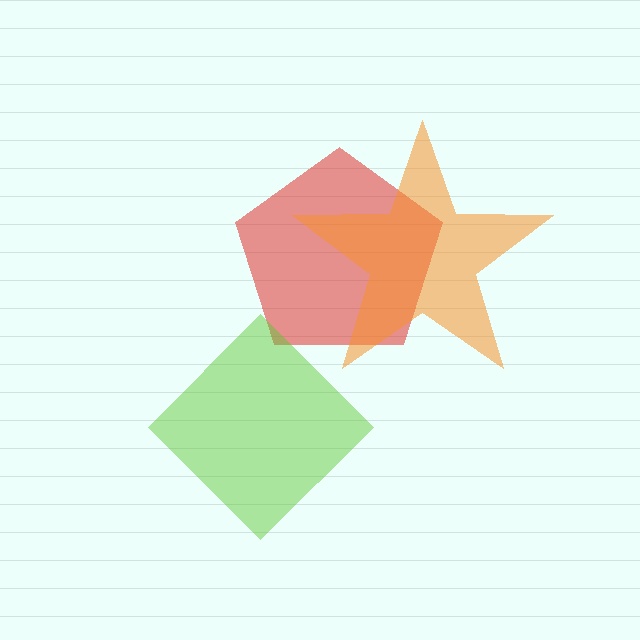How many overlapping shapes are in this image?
There are 3 overlapping shapes in the image.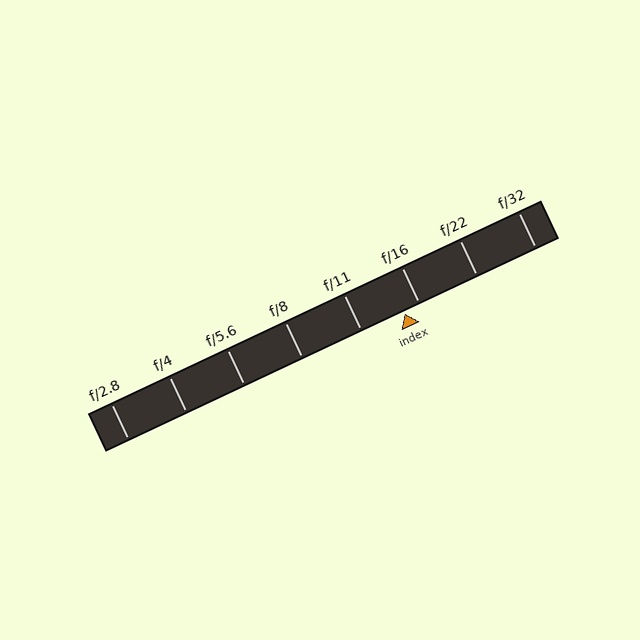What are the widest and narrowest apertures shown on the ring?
The widest aperture shown is f/2.8 and the narrowest is f/32.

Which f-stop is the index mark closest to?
The index mark is closest to f/16.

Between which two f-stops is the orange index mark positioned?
The index mark is between f/11 and f/16.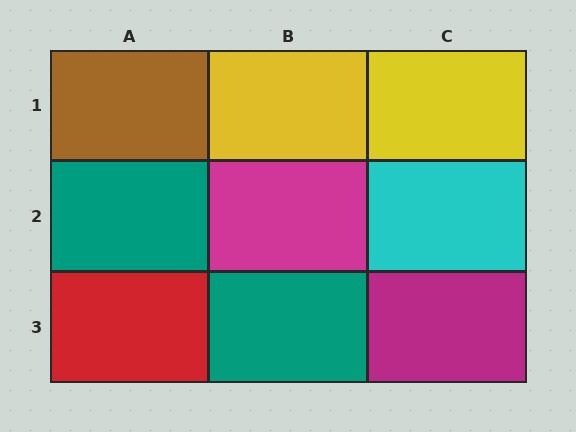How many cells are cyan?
1 cell is cyan.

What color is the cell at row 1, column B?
Yellow.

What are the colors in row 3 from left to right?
Red, teal, magenta.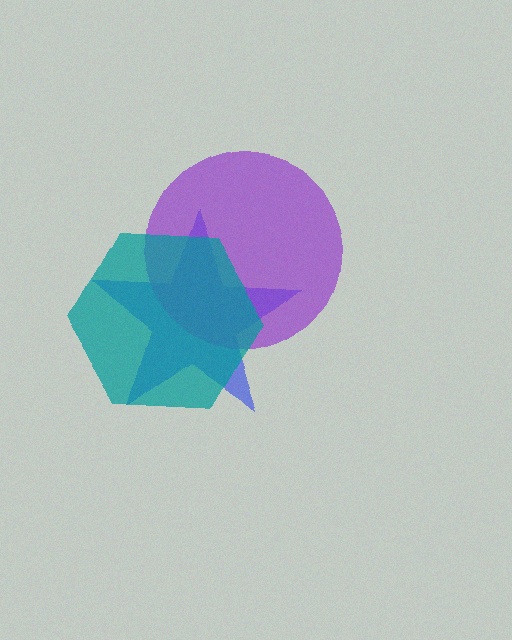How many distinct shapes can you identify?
There are 3 distinct shapes: a blue star, a purple circle, a teal hexagon.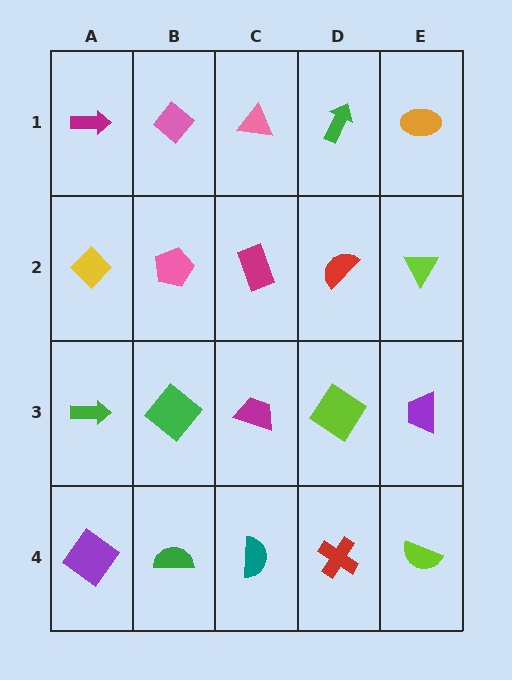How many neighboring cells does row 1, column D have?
3.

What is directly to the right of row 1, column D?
An orange ellipse.